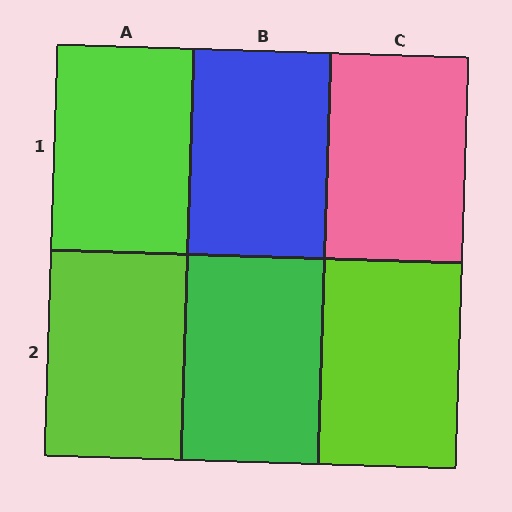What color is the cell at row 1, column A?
Lime.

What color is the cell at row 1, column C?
Pink.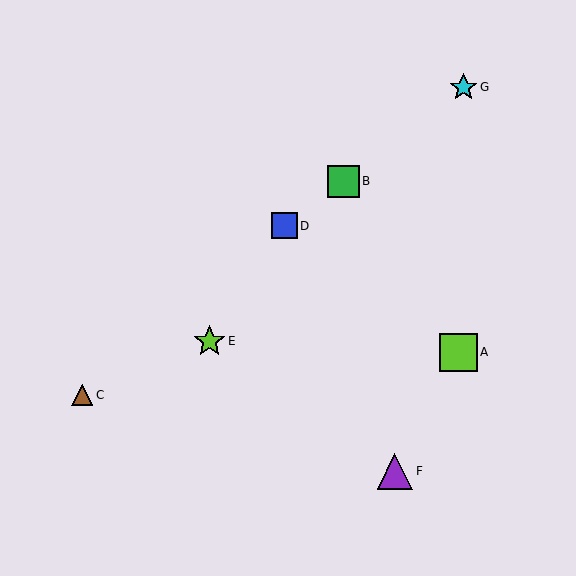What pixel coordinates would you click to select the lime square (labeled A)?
Click at (458, 352) to select the lime square A.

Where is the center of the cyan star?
The center of the cyan star is at (464, 87).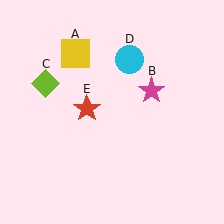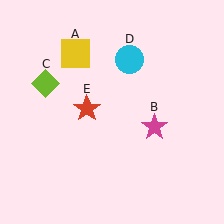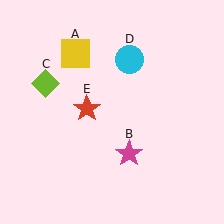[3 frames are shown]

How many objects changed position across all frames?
1 object changed position: magenta star (object B).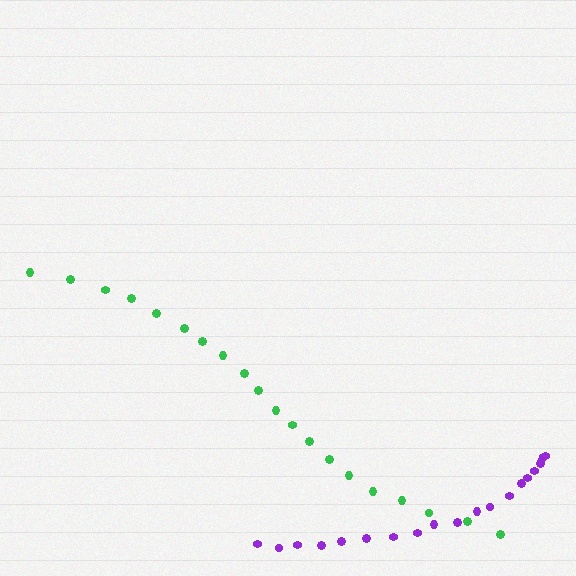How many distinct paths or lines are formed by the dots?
There are 2 distinct paths.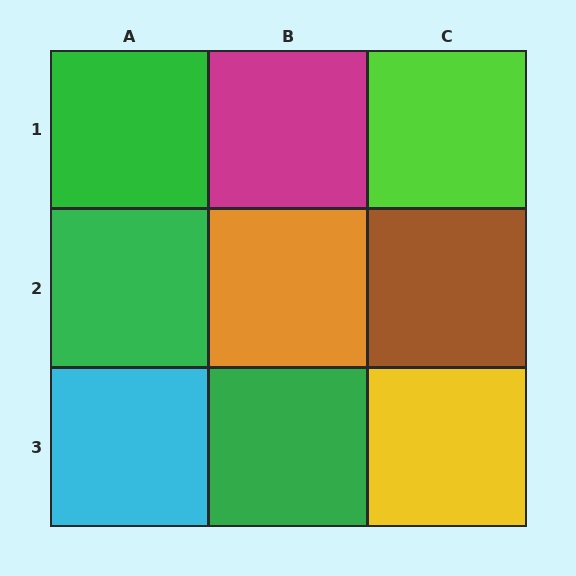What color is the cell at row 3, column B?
Green.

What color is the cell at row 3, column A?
Cyan.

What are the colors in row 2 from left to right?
Green, orange, brown.